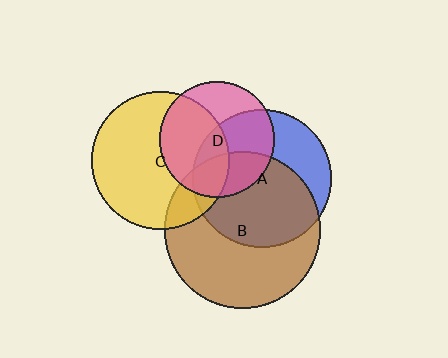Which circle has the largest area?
Circle B (brown).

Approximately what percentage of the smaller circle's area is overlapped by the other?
Approximately 60%.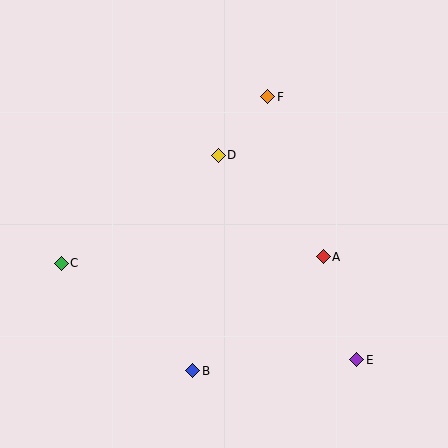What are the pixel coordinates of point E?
Point E is at (357, 360).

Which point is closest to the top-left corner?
Point D is closest to the top-left corner.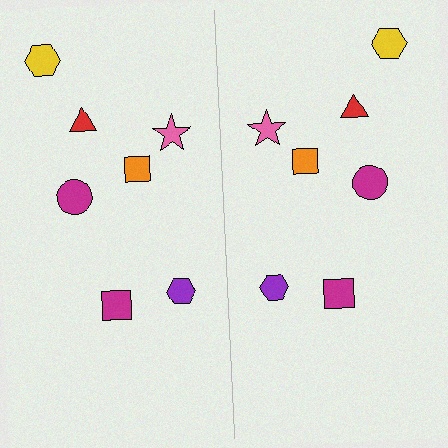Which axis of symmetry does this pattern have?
The pattern has a vertical axis of symmetry running through the center of the image.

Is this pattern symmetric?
Yes, this pattern has bilateral (reflection) symmetry.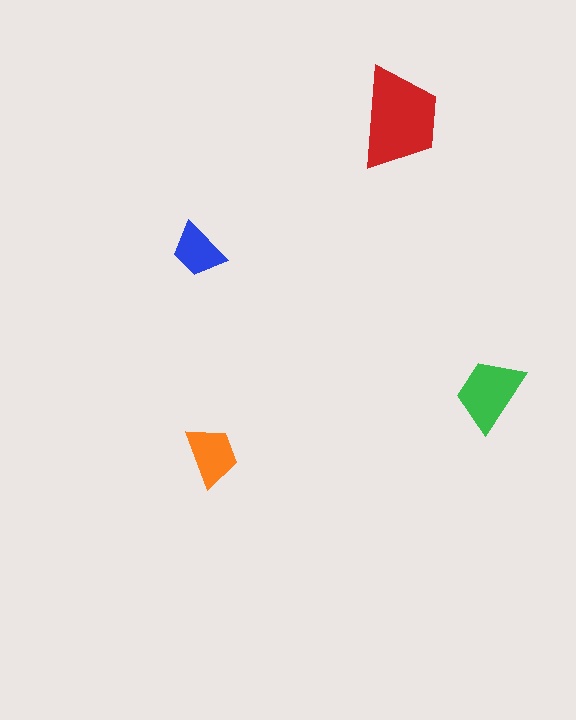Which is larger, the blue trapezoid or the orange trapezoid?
The orange one.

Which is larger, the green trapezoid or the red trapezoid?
The red one.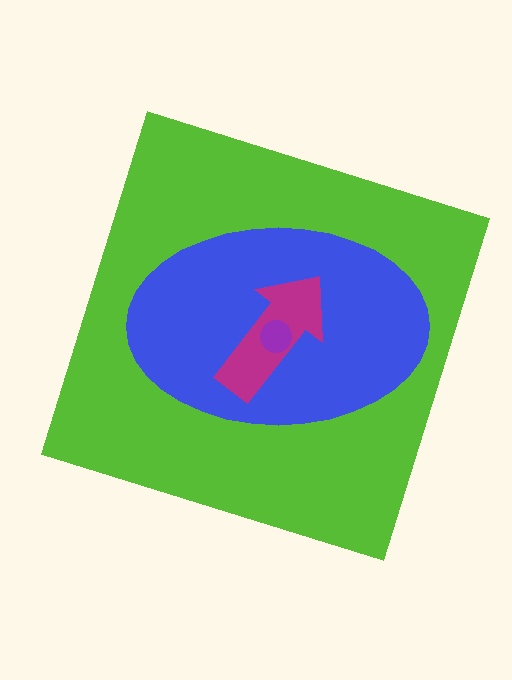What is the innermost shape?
The purple circle.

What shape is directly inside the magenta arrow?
The purple circle.